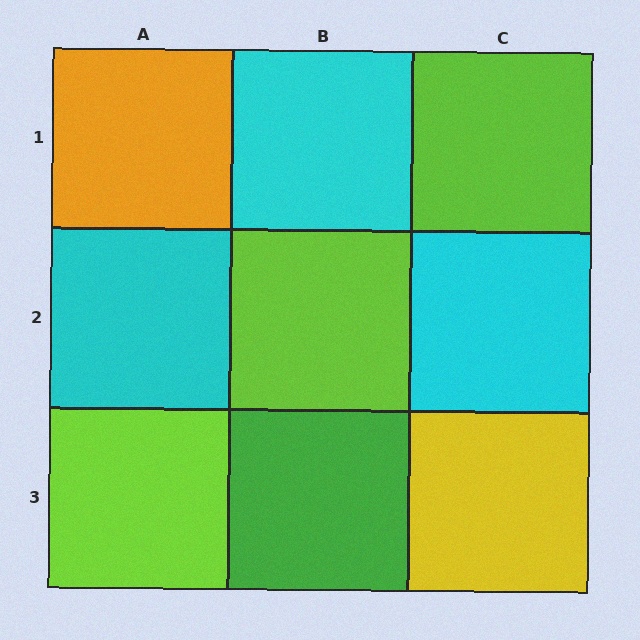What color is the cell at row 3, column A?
Lime.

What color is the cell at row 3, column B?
Green.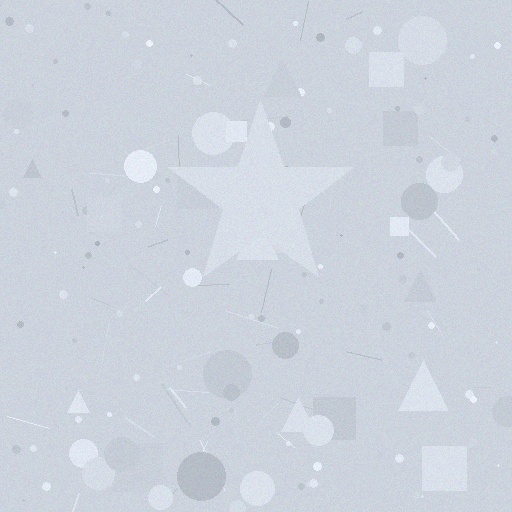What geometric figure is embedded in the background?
A star is embedded in the background.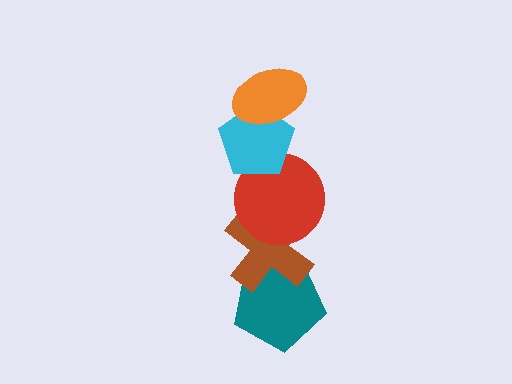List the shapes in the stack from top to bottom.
From top to bottom: the orange ellipse, the cyan pentagon, the red circle, the brown cross, the teal pentagon.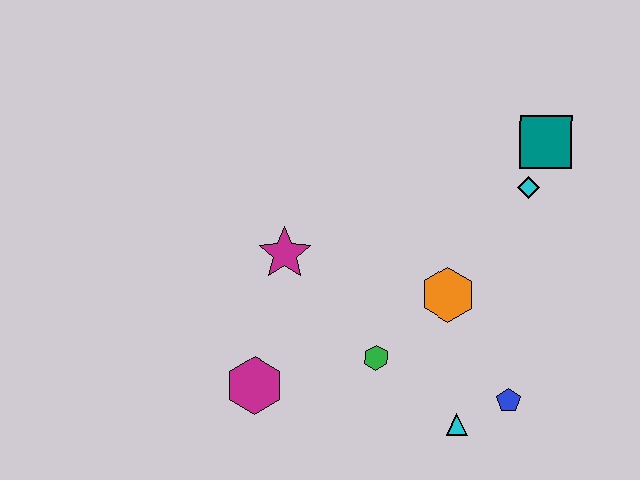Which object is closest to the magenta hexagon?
The green hexagon is closest to the magenta hexagon.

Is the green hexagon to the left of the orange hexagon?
Yes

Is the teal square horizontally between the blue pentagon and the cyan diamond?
No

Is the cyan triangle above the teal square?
No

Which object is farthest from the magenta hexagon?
The teal square is farthest from the magenta hexagon.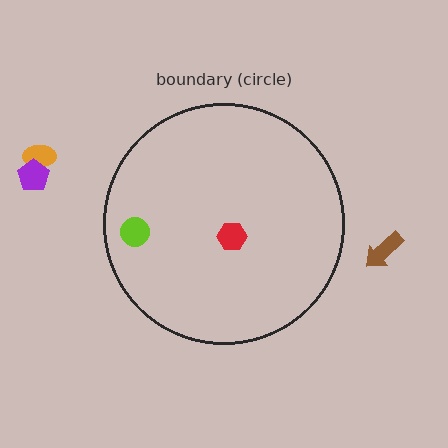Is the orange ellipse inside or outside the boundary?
Outside.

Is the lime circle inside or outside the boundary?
Inside.